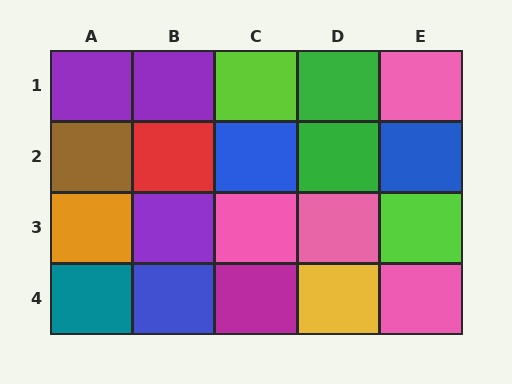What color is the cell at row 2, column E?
Blue.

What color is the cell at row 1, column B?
Purple.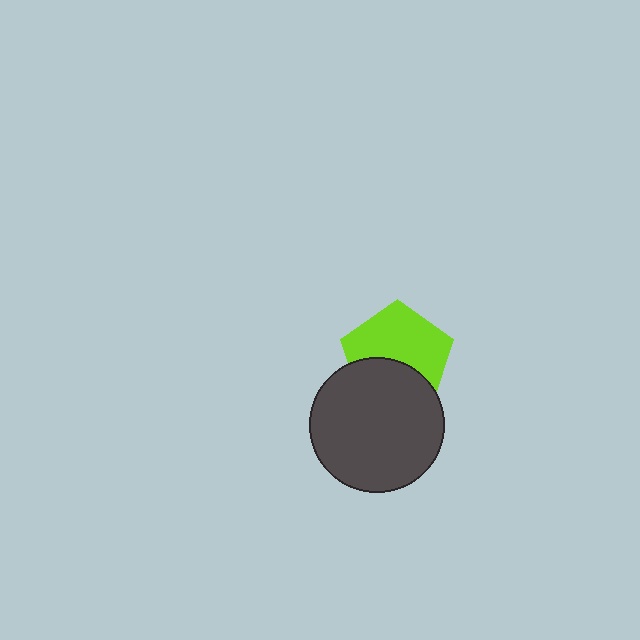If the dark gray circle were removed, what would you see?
You would see the complete lime pentagon.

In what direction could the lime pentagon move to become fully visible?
The lime pentagon could move up. That would shift it out from behind the dark gray circle entirely.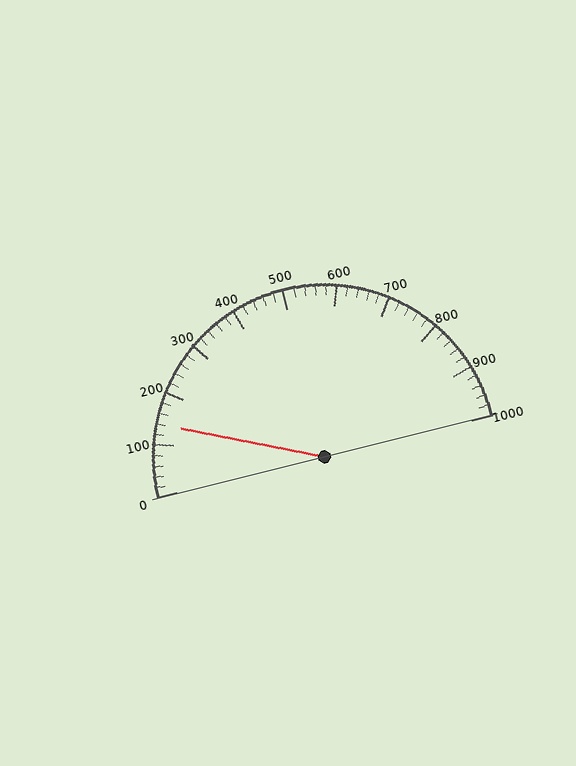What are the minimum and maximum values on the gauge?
The gauge ranges from 0 to 1000.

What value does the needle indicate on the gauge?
The needle indicates approximately 140.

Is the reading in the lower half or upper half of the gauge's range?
The reading is in the lower half of the range (0 to 1000).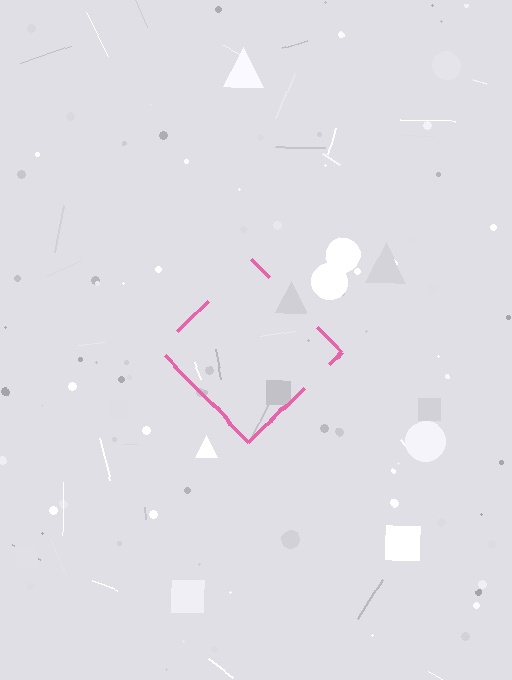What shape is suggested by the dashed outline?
The dashed outline suggests a diamond.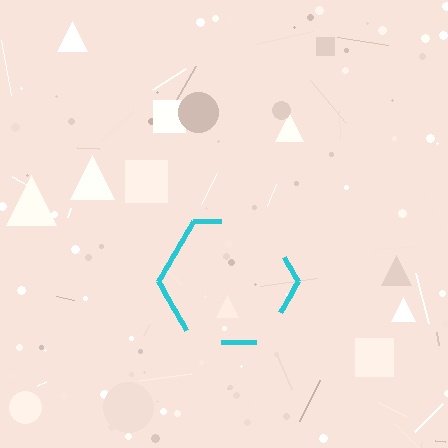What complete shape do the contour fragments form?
The contour fragments form a hexagon.